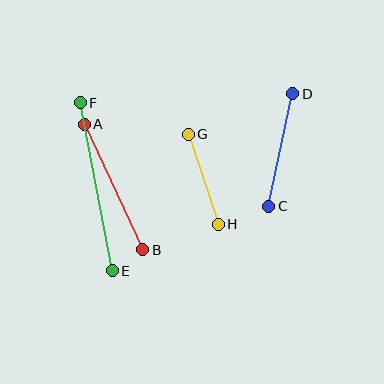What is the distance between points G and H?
The distance is approximately 95 pixels.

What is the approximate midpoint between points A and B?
The midpoint is at approximately (113, 187) pixels.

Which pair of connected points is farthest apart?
Points E and F are farthest apart.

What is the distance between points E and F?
The distance is approximately 171 pixels.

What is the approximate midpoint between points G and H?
The midpoint is at approximately (203, 179) pixels.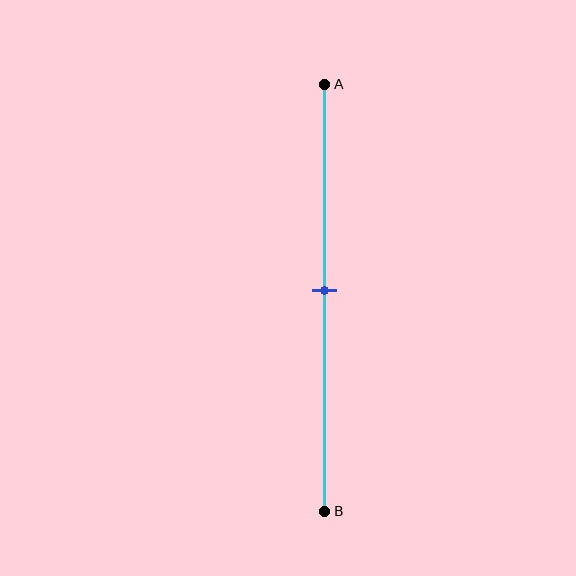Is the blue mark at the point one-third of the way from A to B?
No, the mark is at about 50% from A, not at the 33% one-third point.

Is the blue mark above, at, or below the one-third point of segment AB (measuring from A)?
The blue mark is below the one-third point of segment AB.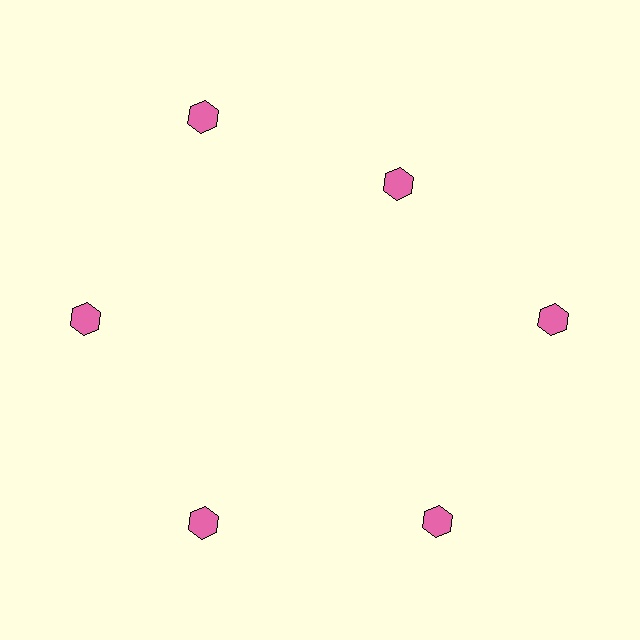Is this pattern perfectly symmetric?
No. The 6 pink hexagons are arranged in a ring, but one element near the 1 o'clock position is pulled inward toward the center, breaking the 6-fold rotational symmetry.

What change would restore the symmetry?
The symmetry would be restored by moving it outward, back onto the ring so that all 6 hexagons sit at equal angles and equal distance from the center.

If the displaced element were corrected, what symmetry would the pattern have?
It would have 6-fold rotational symmetry — the pattern would map onto itself every 60 degrees.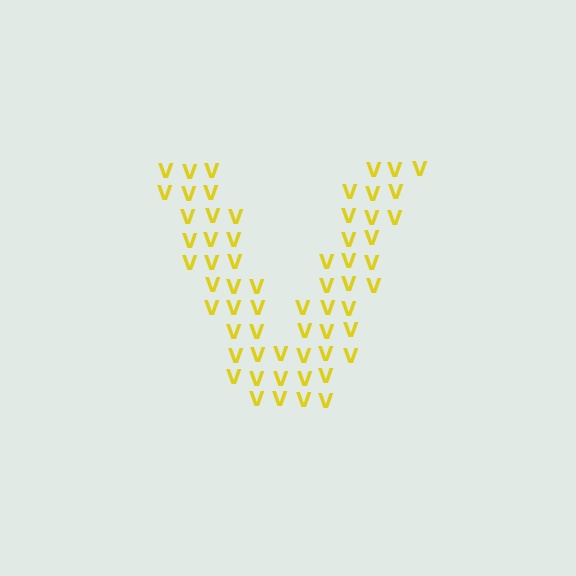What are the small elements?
The small elements are letter V's.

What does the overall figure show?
The overall figure shows the letter V.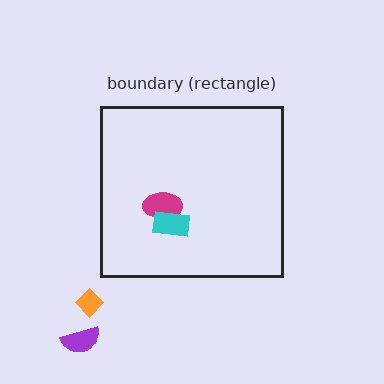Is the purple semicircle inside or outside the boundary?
Outside.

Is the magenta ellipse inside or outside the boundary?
Inside.